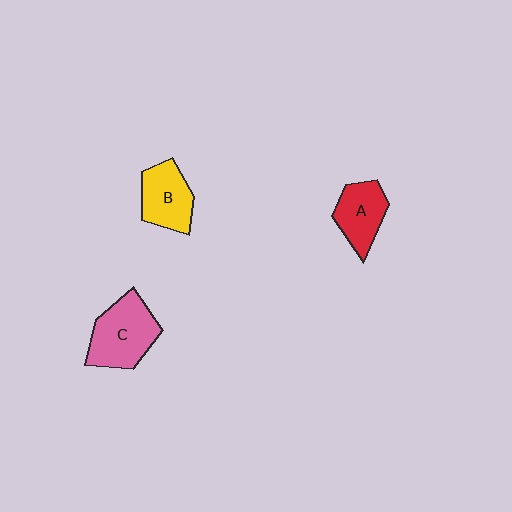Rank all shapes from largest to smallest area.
From largest to smallest: C (pink), B (yellow), A (red).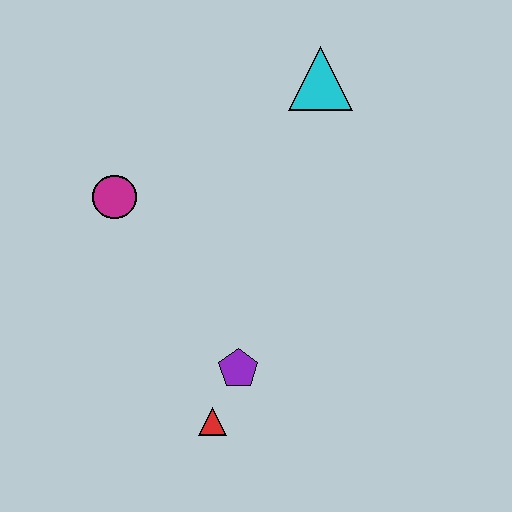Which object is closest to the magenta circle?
The purple pentagon is closest to the magenta circle.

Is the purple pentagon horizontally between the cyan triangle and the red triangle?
Yes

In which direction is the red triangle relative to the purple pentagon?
The red triangle is below the purple pentagon.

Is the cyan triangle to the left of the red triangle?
No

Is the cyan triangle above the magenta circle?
Yes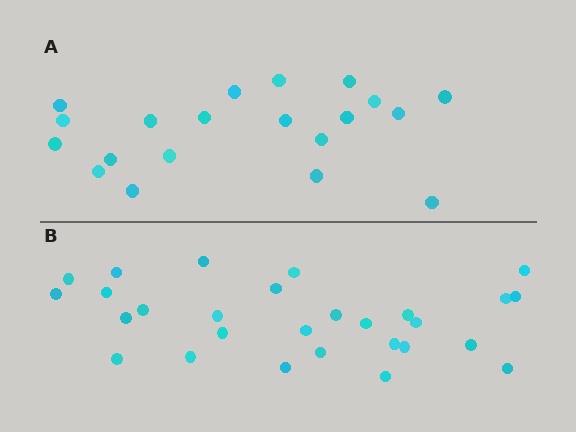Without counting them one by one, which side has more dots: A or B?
Region B (the bottom region) has more dots.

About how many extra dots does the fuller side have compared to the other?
Region B has roughly 8 or so more dots than region A.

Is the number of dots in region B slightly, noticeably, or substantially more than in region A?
Region B has noticeably more, but not dramatically so. The ratio is roughly 1.4 to 1.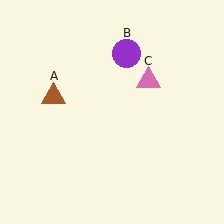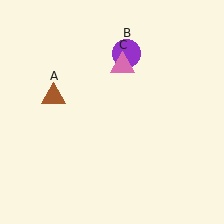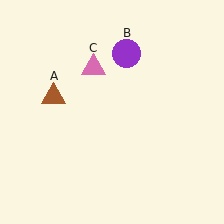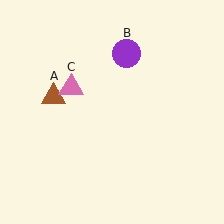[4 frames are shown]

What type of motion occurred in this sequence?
The pink triangle (object C) rotated counterclockwise around the center of the scene.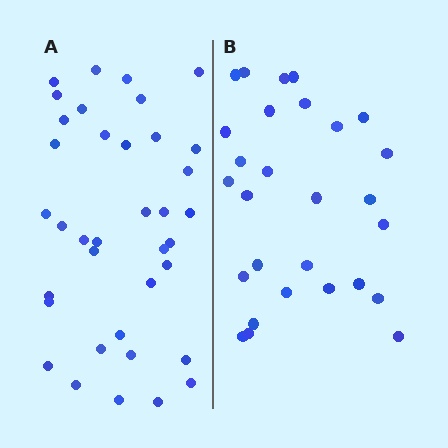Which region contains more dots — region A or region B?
Region A (the left region) has more dots.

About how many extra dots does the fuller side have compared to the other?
Region A has roughly 8 or so more dots than region B.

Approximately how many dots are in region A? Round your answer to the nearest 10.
About 40 dots. (The exact count is 37, which rounds to 40.)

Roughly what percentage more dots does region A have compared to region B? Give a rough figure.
About 30% more.